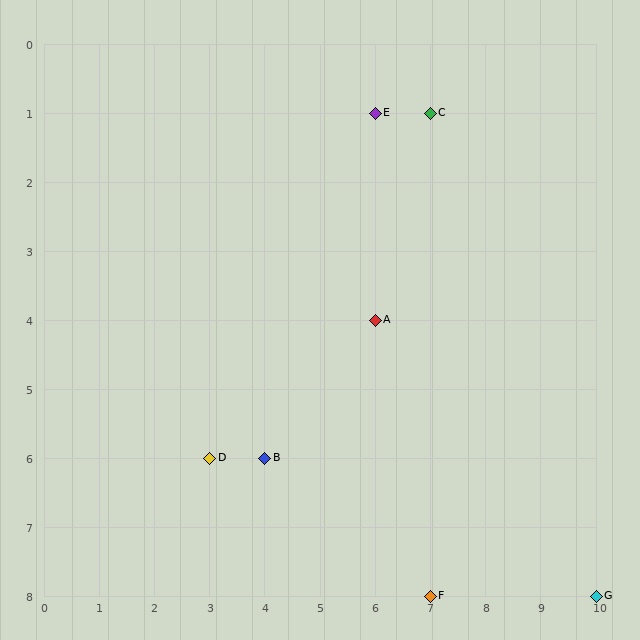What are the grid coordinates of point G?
Point G is at grid coordinates (10, 8).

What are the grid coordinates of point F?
Point F is at grid coordinates (7, 8).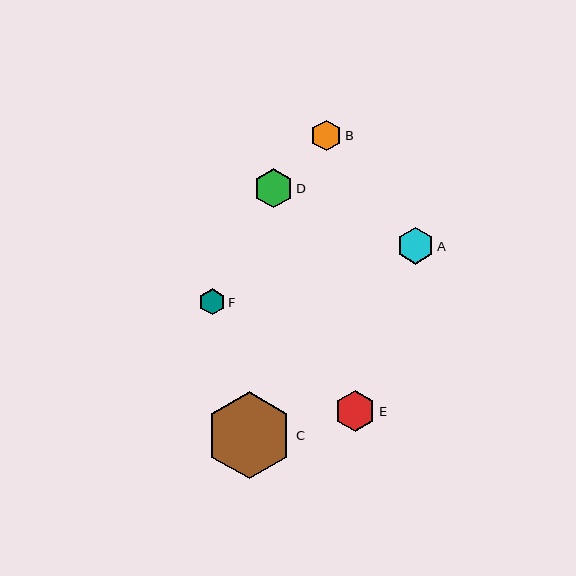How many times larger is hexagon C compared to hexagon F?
Hexagon C is approximately 3.4 times the size of hexagon F.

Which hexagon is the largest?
Hexagon C is the largest with a size of approximately 87 pixels.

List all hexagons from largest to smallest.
From largest to smallest: C, E, D, A, B, F.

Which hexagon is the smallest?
Hexagon F is the smallest with a size of approximately 26 pixels.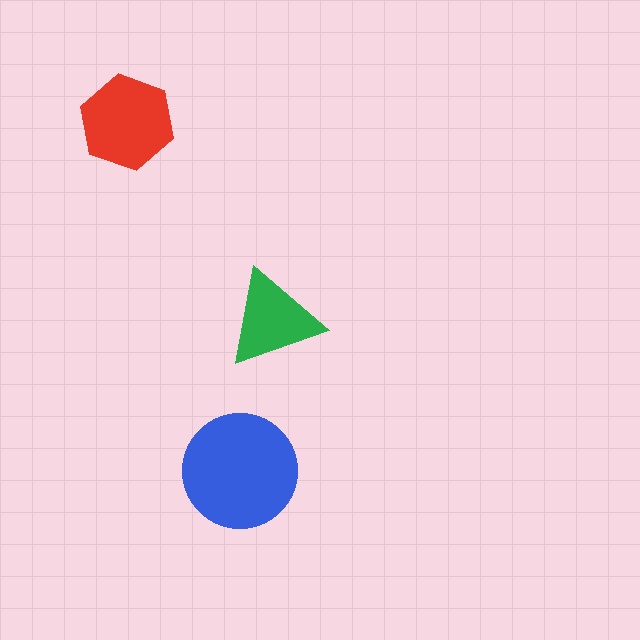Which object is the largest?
The blue circle.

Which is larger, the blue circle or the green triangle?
The blue circle.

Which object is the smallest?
The green triangle.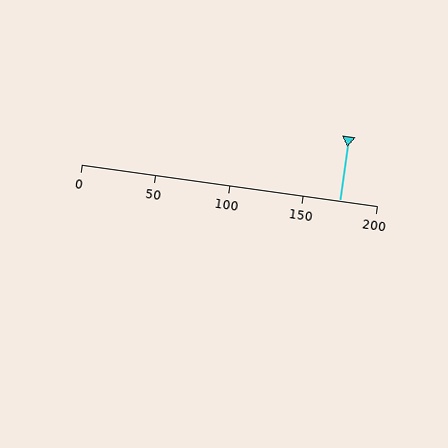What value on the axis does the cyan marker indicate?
The marker indicates approximately 175.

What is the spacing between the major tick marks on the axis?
The major ticks are spaced 50 apart.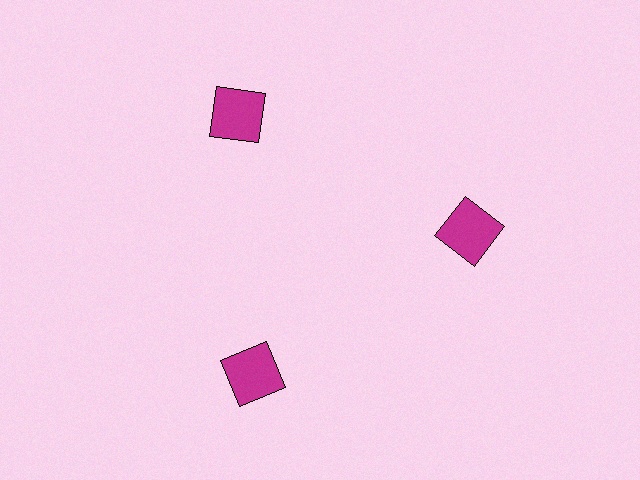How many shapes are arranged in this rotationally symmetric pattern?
There are 3 shapes, arranged in 3 groups of 1.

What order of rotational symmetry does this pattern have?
This pattern has 3-fold rotational symmetry.